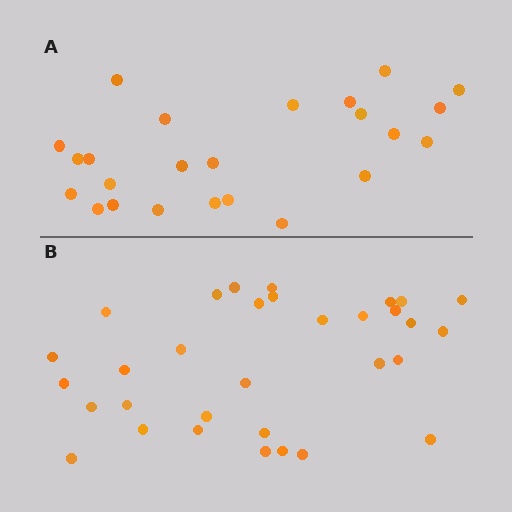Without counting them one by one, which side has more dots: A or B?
Region B (the bottom region) has more dots.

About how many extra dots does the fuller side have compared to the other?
Region B has roughly 8 or so more dots than region A.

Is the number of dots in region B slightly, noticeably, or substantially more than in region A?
Region B has noticeably more, but not dramatically so. The ratio is roughly 1.3 to 1.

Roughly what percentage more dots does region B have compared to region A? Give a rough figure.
About 35% more.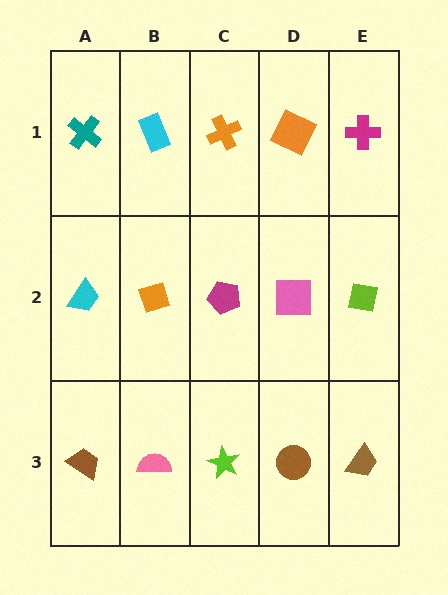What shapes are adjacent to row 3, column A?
A cyan trapezoid (row 2, column A), a pink semicircle (row 3, column B).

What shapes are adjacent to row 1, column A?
A cyan trapezoid (row 2, column A), a cyan rectangle (row 1, column B).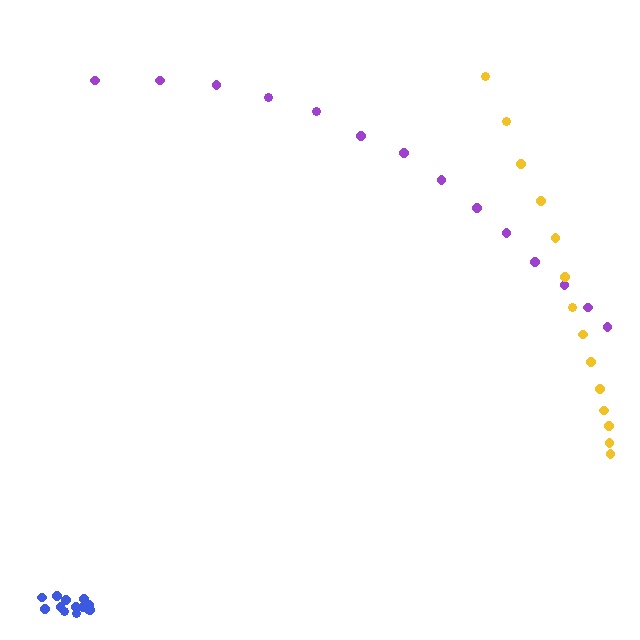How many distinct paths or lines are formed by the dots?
There are 3 distinct paths.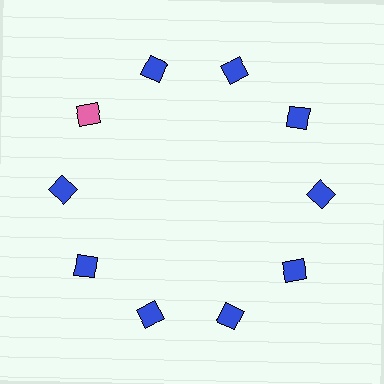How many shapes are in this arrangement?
There are 10 shapes arranged in a ring pattern.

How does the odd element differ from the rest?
It has a different color: pink instead of blue.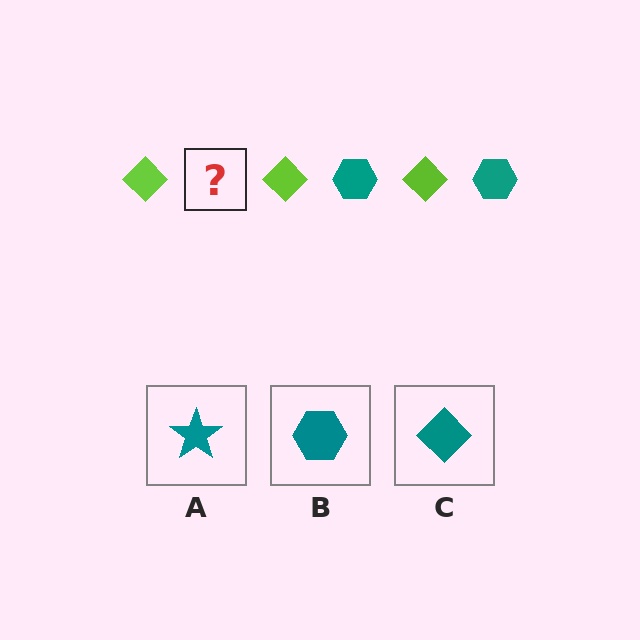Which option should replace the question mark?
Option B.